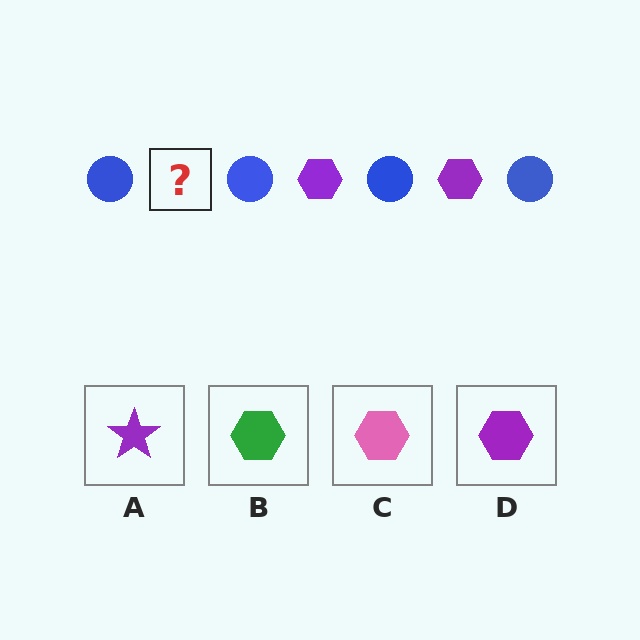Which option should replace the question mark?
Option D.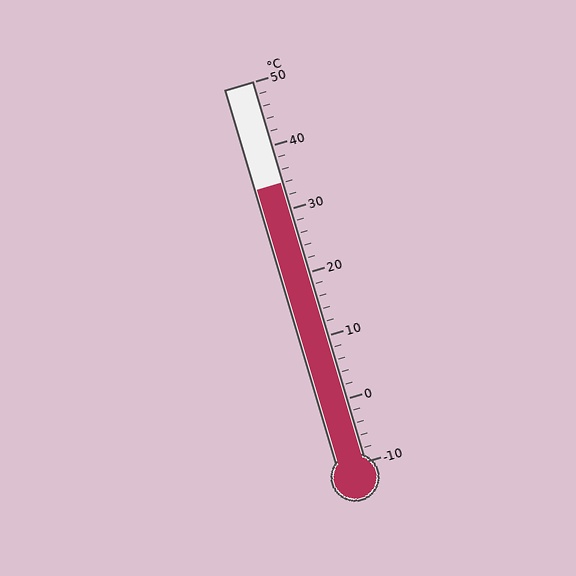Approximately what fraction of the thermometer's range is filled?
The thermometer is filled to approximately 75% of its range.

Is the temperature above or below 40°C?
The temperature is below 40°C.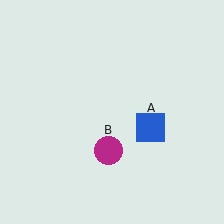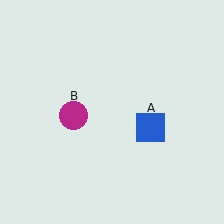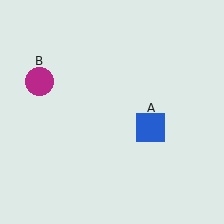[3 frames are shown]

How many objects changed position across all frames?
1 object changed position: magenta circle (object B).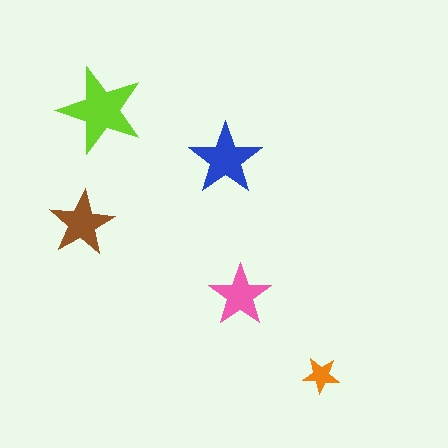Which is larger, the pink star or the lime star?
The lime one.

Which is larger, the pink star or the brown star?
The brown one.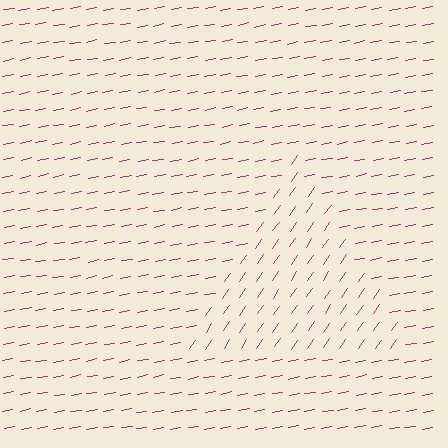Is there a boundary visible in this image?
Yes, there is a texture boundary formed by a change in line orientation.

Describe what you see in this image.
The image is filled with small magenta line segments. A triangle region in the image has lines oriented differently from the surrounding lines, creating a visible texture boundary.